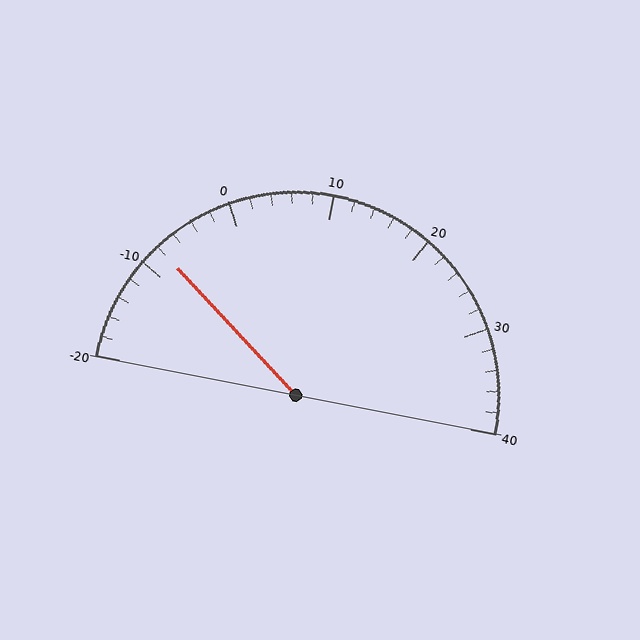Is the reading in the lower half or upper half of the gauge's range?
The reading is in the lower half of the range (-20 to 40).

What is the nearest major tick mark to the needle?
The nearest major tick mark is -10.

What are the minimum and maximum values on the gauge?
The gauge ranges from -20 to 40.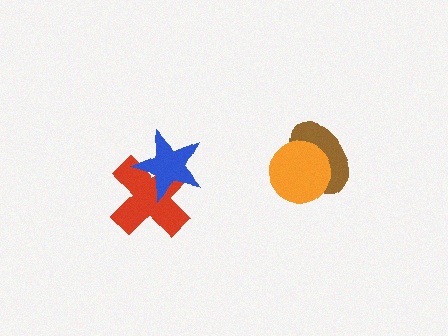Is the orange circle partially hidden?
No, no other shape covers it.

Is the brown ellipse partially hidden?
Yes, it is partially covered by another shape.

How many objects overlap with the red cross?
1 object overlaps with the red cross.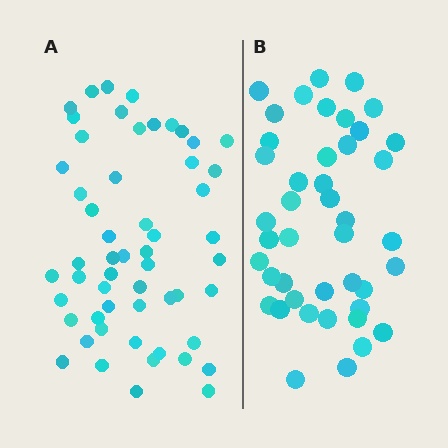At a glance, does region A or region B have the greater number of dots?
Region A (the left region) has more dots.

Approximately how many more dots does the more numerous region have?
Region A has roughly 12 or so more dots than region B.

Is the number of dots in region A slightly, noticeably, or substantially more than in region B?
Region A has noticeably more, but not dramatically so. The ratio is roughly 1.3 to 1.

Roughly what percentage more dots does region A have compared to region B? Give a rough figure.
About 30% more.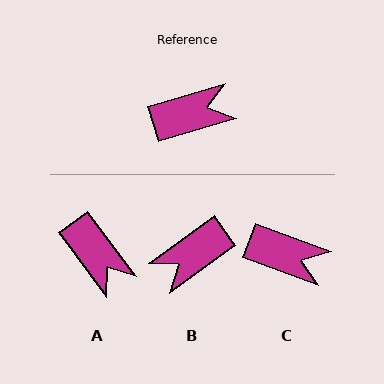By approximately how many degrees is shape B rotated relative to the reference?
Approximately 161 degrees clockwise.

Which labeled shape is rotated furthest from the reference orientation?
B, about 161 degrees away.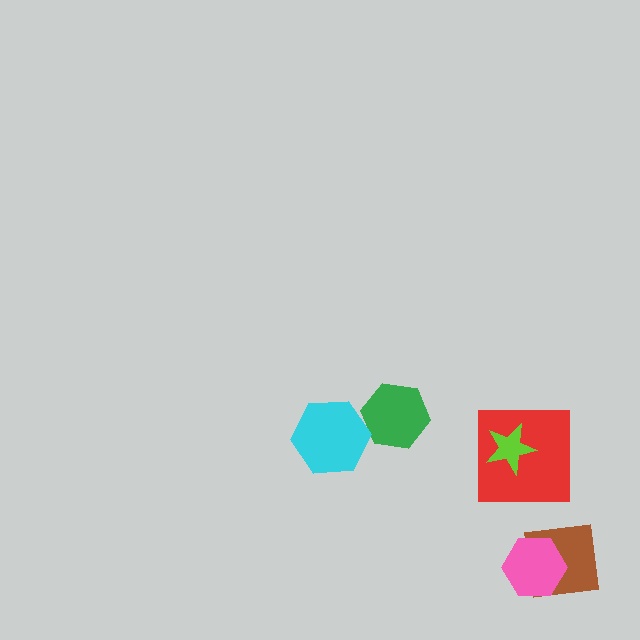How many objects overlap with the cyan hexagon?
0 objects overlap with the cyan hexagon.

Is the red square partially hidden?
Yes, it is partially covered by another shape.